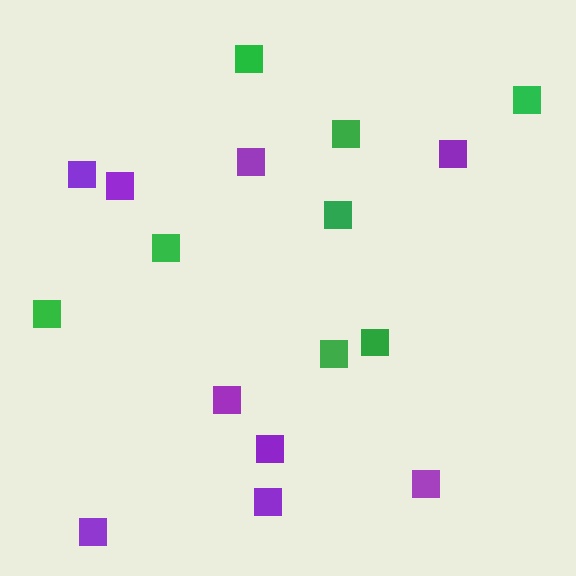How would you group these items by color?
There are 2 groups: one group of green squares (8) and one group of purple squares (9).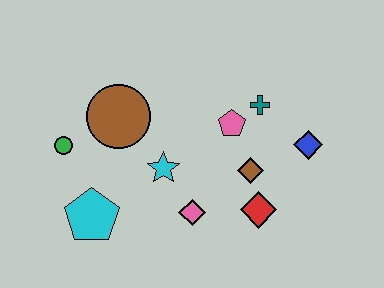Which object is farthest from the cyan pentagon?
The blue diamond is farthest from the cyan pentagon.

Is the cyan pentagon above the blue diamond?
No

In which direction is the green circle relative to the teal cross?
The green circle is to the left of the teal cross.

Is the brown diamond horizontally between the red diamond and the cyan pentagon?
Yes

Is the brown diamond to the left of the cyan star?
No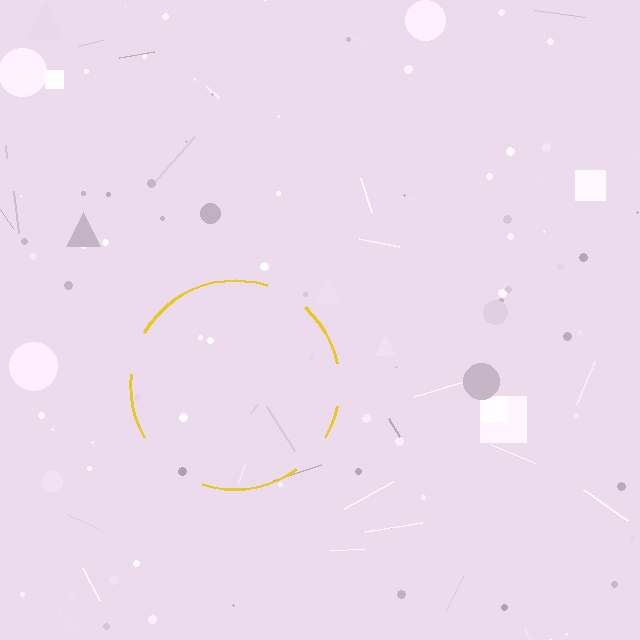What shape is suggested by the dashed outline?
The dashed outline suggests a circle.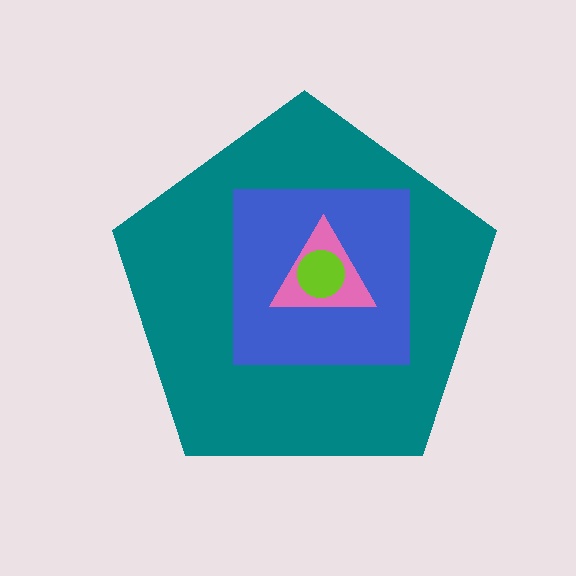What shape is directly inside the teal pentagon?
The blue square.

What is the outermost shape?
The teal pentagon.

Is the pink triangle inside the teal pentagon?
Yes.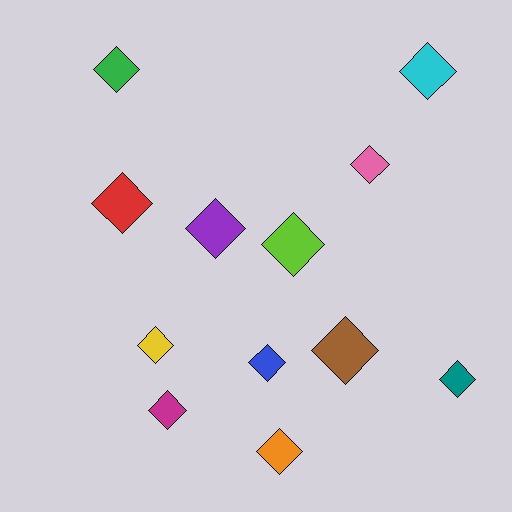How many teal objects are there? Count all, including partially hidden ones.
There is 1 teal object.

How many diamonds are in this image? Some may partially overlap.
There are 12 diamonds.